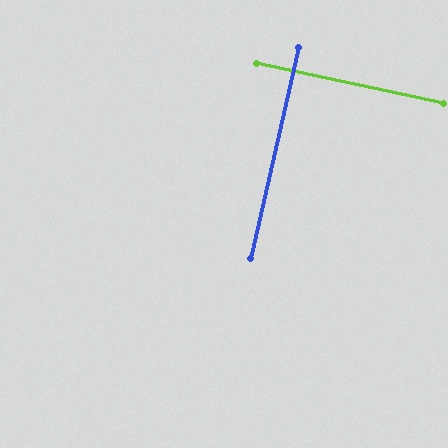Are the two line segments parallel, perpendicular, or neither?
Perpendicular — they meet at approximately 89°.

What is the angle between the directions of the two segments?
Approximately 89 degrees.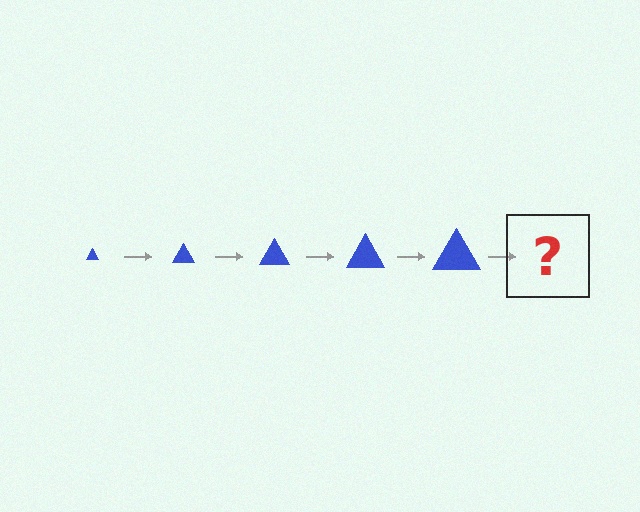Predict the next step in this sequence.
The next step is a blue triangle, larger than the previous one.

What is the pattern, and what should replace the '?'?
The pattern is that the triangle gets progressively larger each step. The '?' should be a blue triangle, larger than the previous one.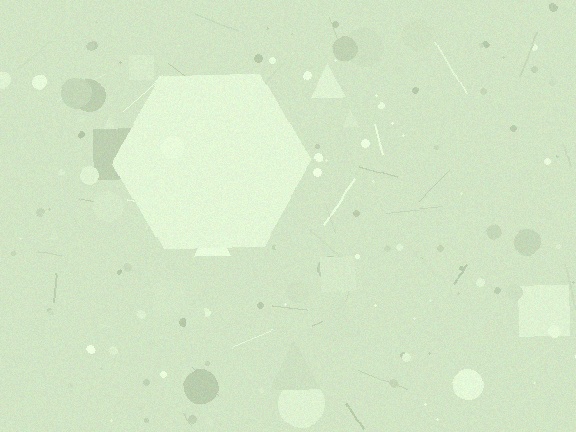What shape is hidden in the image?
A hexagon is hidden in the image.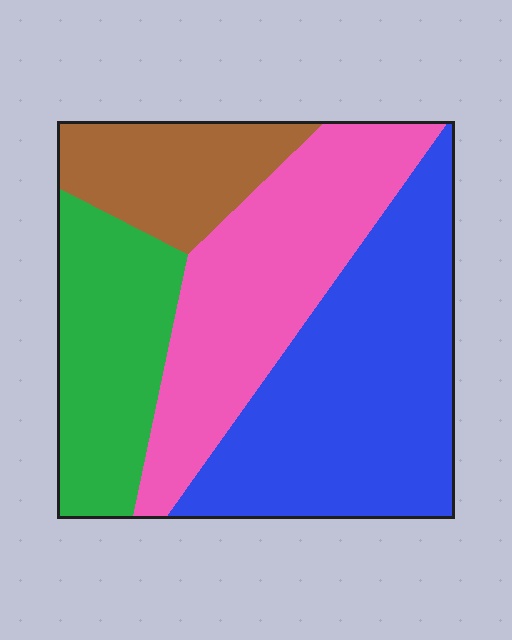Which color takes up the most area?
Blue, at roughly 35%.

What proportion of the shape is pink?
Pink covers about 30% of the shape.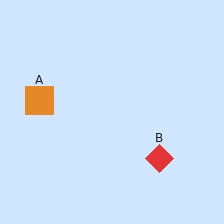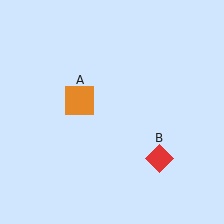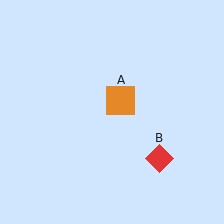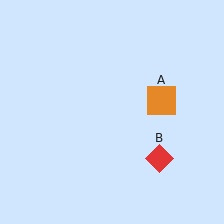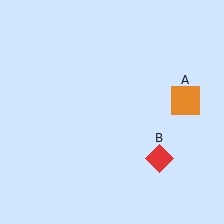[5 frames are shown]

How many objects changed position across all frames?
1 object changed position: orange square (object A).